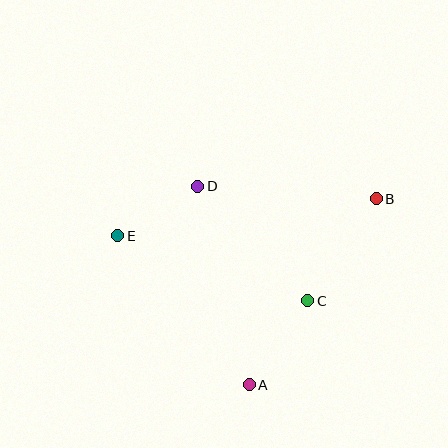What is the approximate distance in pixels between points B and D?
The distance between B and D is approximately 179 pixels.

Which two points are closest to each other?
Points D and E are closest to each other.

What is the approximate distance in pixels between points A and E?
The distance between A and E is approximately 199 pixels.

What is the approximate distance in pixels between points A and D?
The distance between A and D is approximately 205 pixels.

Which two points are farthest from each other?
Points B and E are farthest from each other.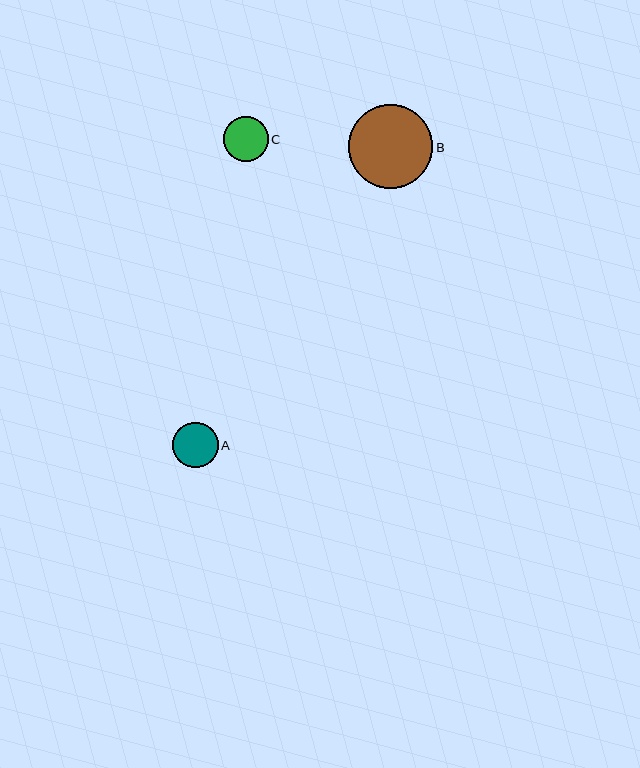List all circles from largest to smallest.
From largest to smallest: B, C, A.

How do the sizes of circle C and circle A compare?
Circle C and circle A are approximately the same size.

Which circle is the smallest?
Circle A is the smallest with a size of approximately 45 pixels.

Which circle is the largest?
Circle B is the largest with a size of approximately 84 pixels.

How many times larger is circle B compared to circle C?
Circle B is approximately 1.9 times the size of circle C.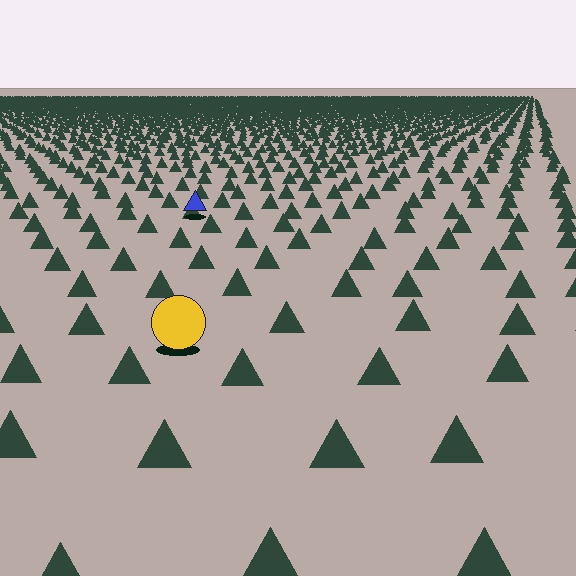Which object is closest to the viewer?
The yellow circle is closest. The texture marks near it are larger and more spread out.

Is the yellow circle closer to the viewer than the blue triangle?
Yes. The yellow circle is closer — you can tell from the texture gradient: the ground texture is coarser near it.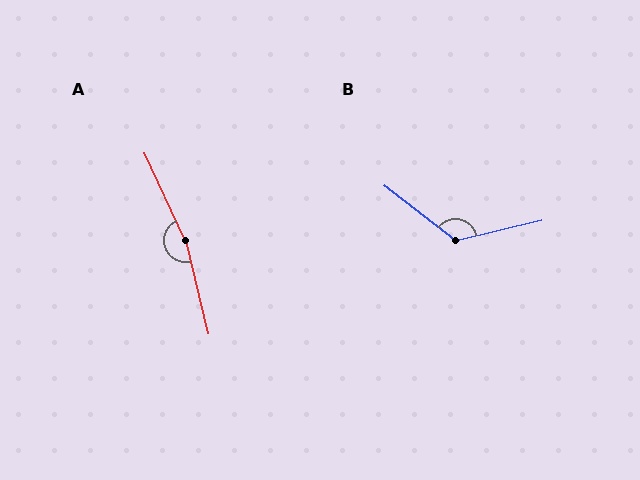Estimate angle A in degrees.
Approximately 168 degrees.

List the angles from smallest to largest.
B (129°), A (168°).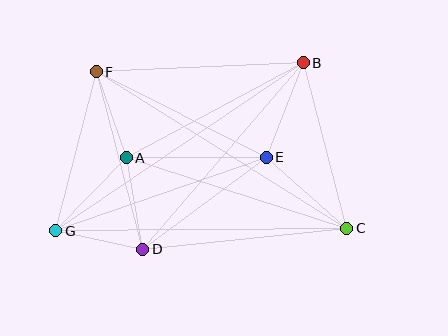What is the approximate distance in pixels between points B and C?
The distance between B and C is approximately 171 pixels.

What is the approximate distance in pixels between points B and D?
The distance between B and D is approximately 246 pixels.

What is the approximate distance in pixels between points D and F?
The distance between D and F is approximately 184 pixels.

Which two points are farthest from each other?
Points B and G are farthest from each other.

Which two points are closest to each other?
Points D and G are closest to each other.